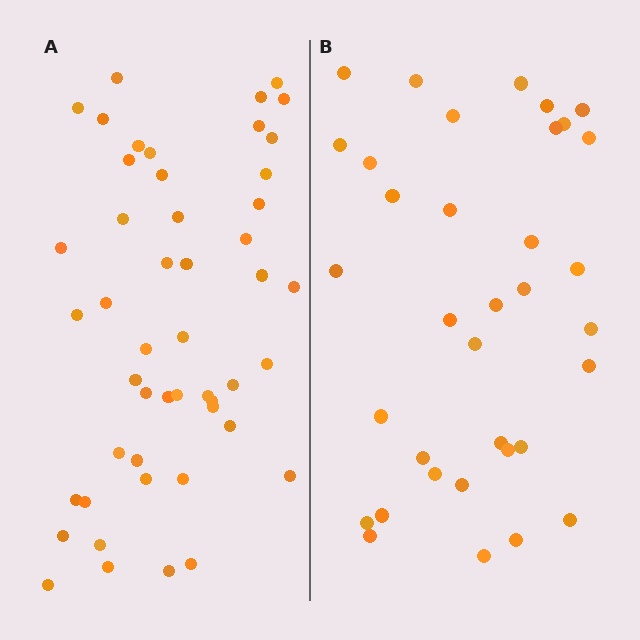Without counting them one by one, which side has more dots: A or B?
Region A (the left region) has more dots.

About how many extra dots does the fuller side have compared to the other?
Region A has approximately 15 more dots than region B.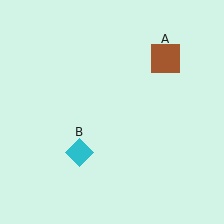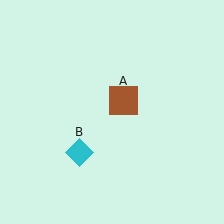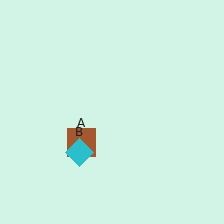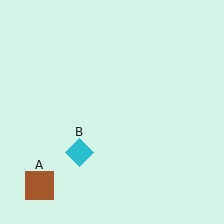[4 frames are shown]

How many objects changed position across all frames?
1 object changed position: brown square (object A).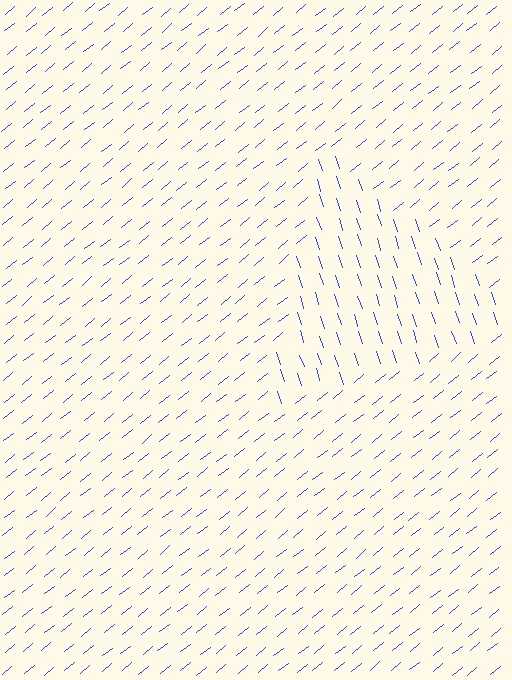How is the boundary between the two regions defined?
The boundary is defined purely by a change in line orientation (approximately 70 degrees difference). All lines are the same color and thickness.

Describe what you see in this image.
The image is filled with small blue line segments. A triangle region in the image has lines oriented differently from the surrounding lines, creating a visible texture boundary.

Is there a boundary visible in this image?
Yes, there is a texture boundary formed by a change in line orientation.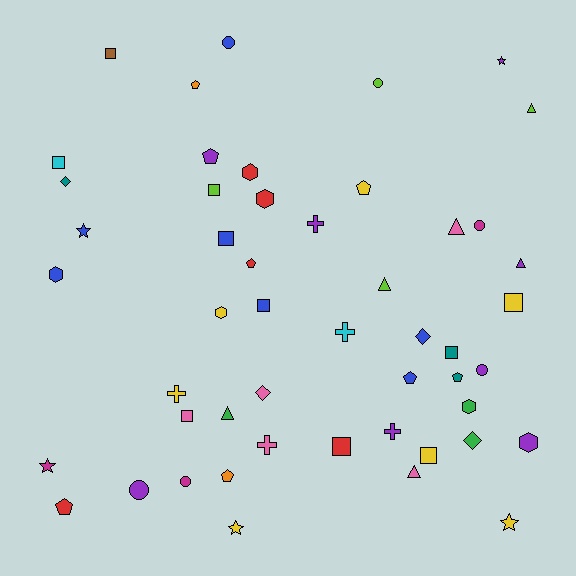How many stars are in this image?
There are 5 stars.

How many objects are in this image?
There are 50 objects.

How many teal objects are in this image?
There are 3 teal objects.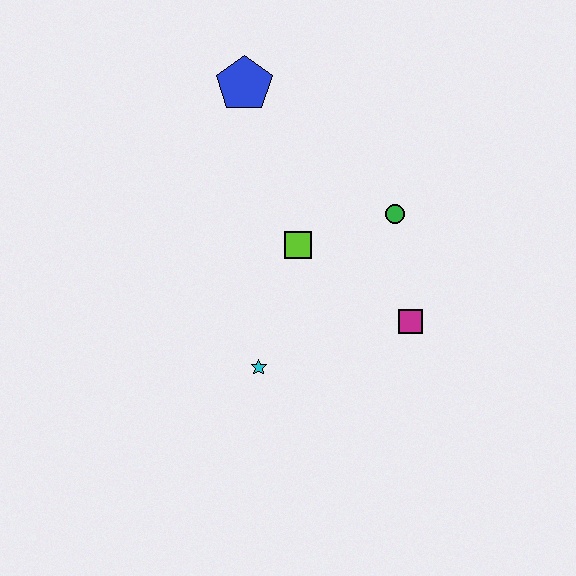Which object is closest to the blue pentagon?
The lime square is closest to the blue pentagon.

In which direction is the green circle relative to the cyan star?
The green circle is above the cyan star.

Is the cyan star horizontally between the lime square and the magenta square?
No